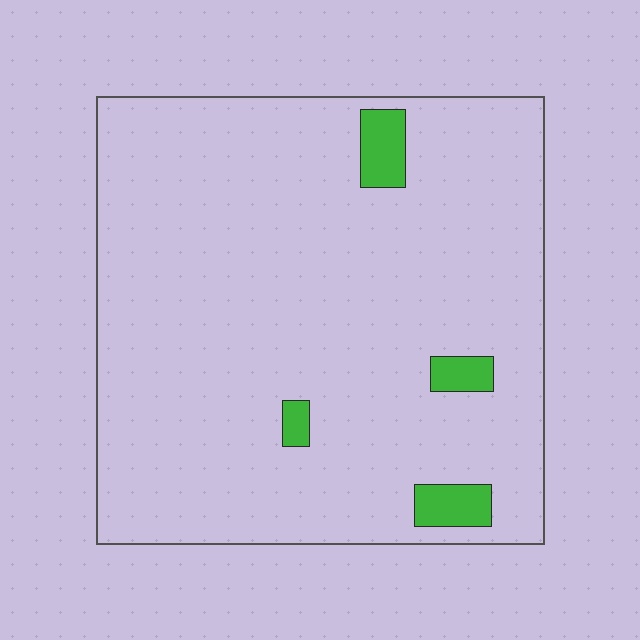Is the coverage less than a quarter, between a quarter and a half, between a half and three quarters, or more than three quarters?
Less than a quarter.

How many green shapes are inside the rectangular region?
4.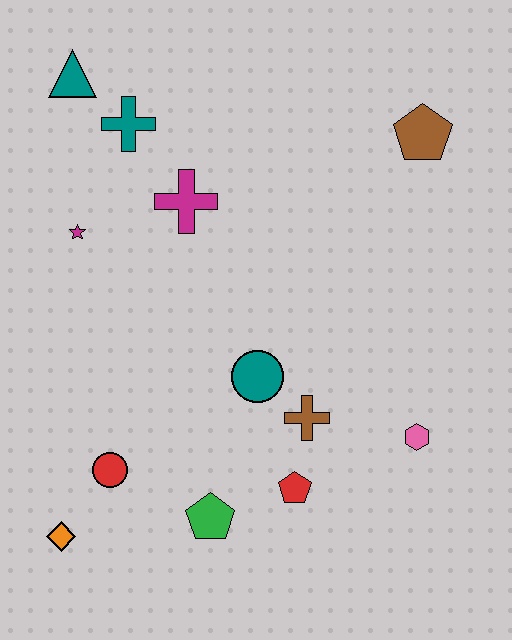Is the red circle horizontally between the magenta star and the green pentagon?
Yes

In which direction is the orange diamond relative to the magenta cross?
The orange diamond is below the magenta cross.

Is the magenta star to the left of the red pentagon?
Yes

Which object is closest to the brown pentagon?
The magenta cross is closest to the brown pentagon.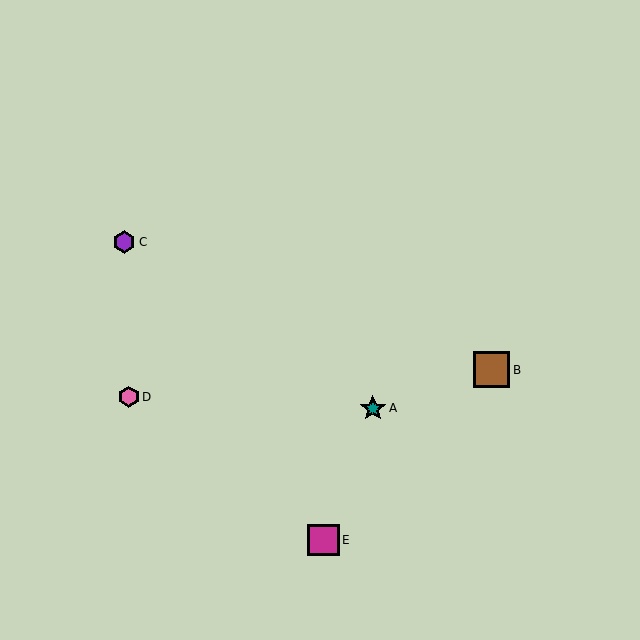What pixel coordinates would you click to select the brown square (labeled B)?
Click at (491, 370) to select the brown square B.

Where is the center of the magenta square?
The center of the magenta square is at (324, 540).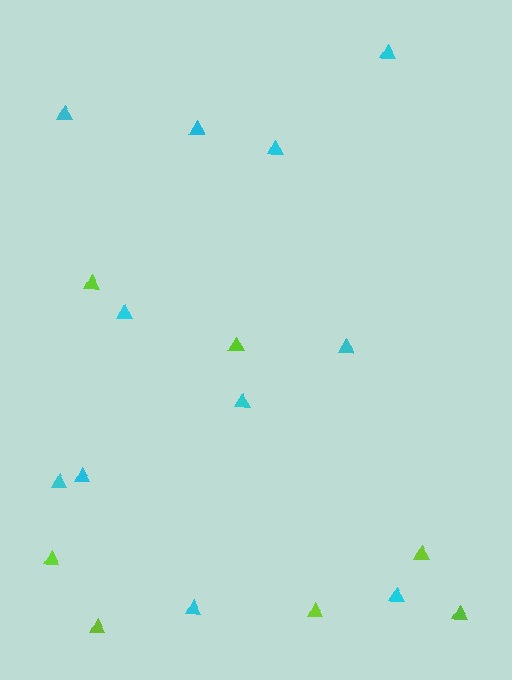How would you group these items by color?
There are 2 groups: one group of lime triangles (7) and one group of cyan triangles (11).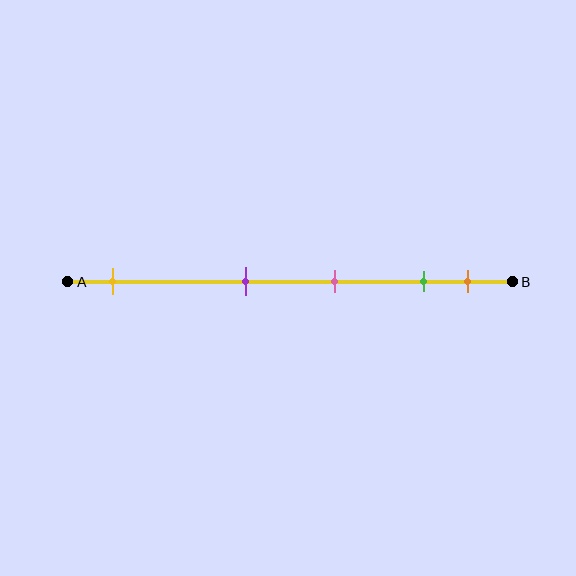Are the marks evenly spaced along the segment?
No, the marks are not evenly spaced.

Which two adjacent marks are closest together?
The green and orange marks are the closest adjacent pair.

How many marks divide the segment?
There are 5 marks dividing the segment.